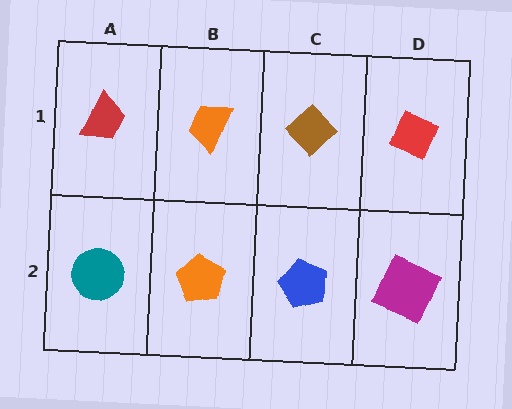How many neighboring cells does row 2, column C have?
3.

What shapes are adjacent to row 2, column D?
A red diamond (row 1, column D), a blue pentagon (row 2, column C).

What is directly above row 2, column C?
A brown diamond.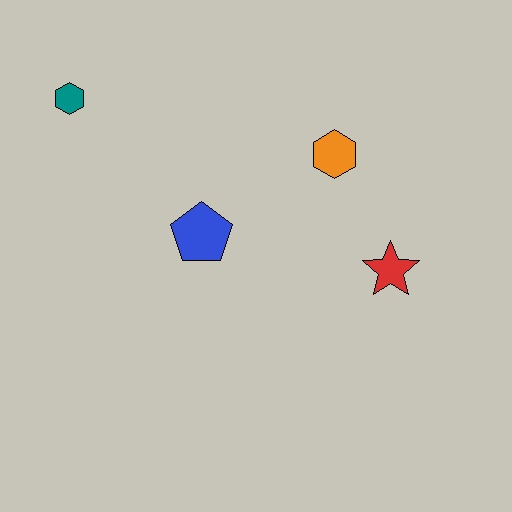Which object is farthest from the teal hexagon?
The red star is farthest from the teal hexagon.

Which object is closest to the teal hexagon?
The blue pentagon is closest to the teal hexagon.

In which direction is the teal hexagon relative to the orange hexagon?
The teal hexagon is to the left of the orange hexagon.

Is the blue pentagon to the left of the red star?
Yes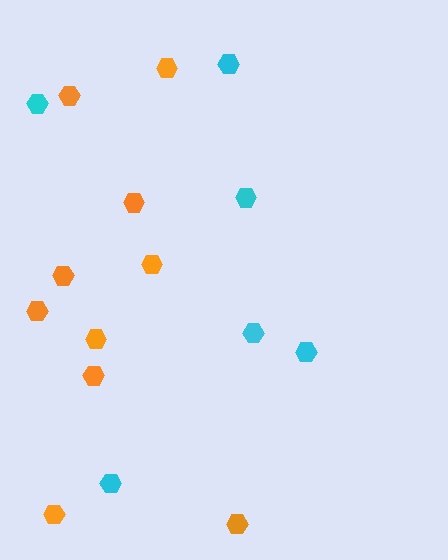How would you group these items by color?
There are 2 groups: one group of orange hexagons (10) and one group of cyan hexagons (6).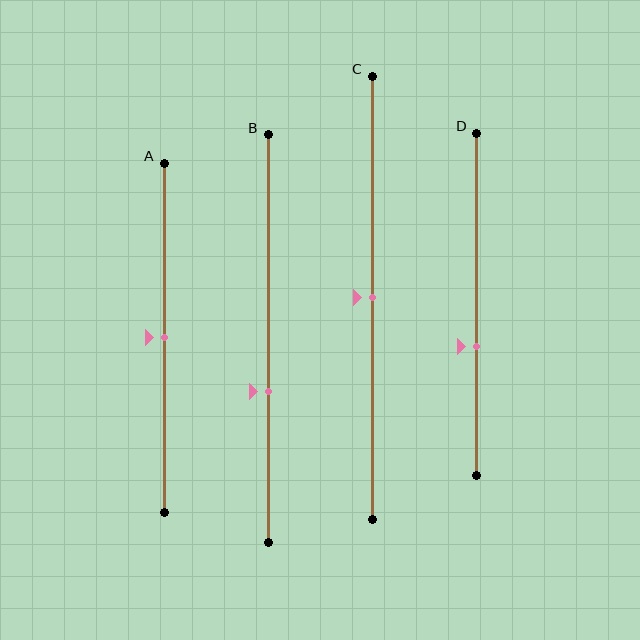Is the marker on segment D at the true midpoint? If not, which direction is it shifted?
No, the marker on segment D is shifted downward by about 12% of the segment length.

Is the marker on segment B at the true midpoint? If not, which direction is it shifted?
No, the marker on segment B is shifted downward by about 13% of the segment length.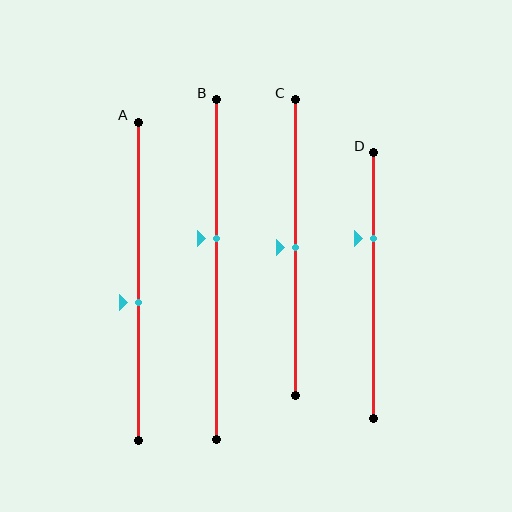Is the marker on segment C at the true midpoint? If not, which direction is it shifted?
Yes, the marker on segment C is at the true midpoint.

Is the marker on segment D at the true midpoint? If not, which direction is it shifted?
No, the marker on segment D is shifted upward by about 18% of the segment length.